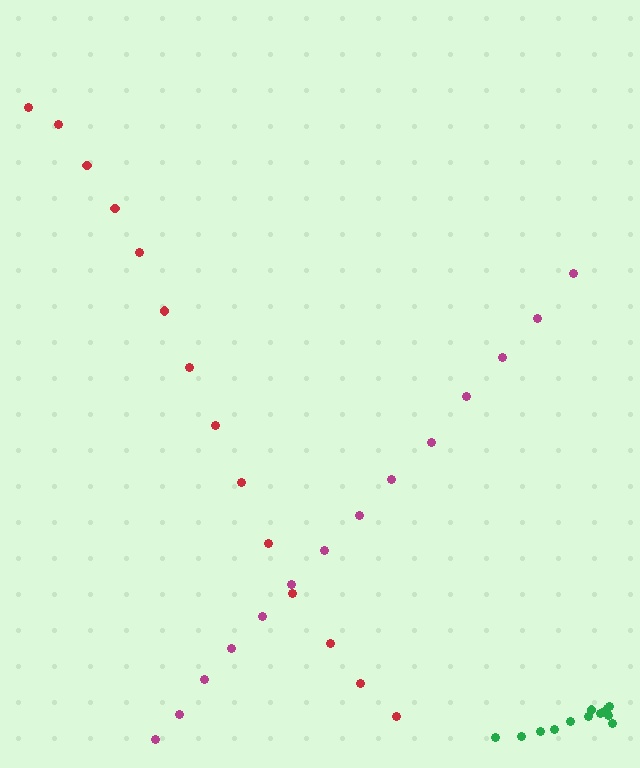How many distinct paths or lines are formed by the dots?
There are 3 distinct paths.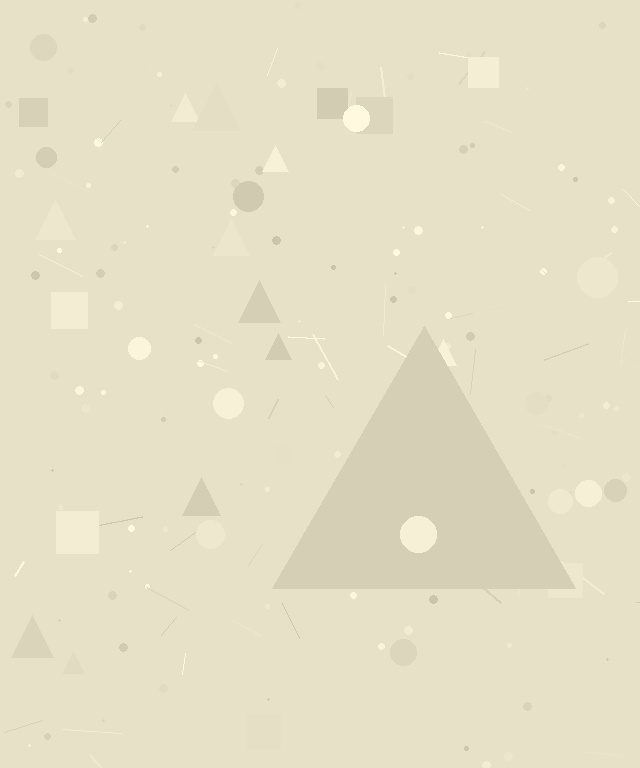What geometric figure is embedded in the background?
A triangle is embedded in the background.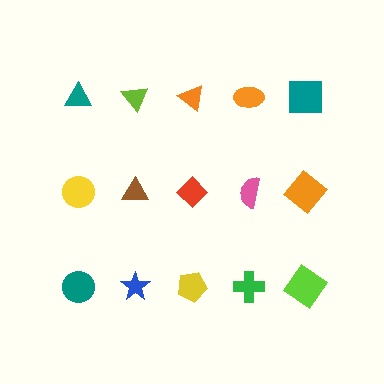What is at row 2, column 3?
A red diamond.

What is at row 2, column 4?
A pink semicircle.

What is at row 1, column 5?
A teal square.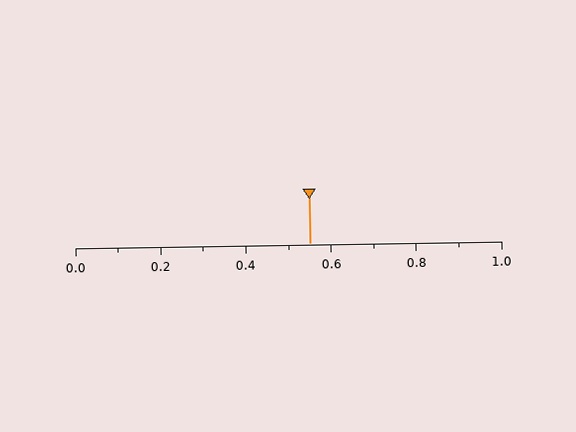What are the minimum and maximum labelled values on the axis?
The axis runs from 0.0 to 1.0.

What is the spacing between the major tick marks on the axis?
The major ticks are spaced 0.2 apart.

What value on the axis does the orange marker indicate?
The marker indicates approximately 0.55.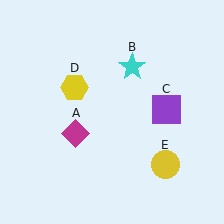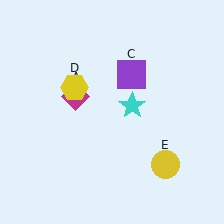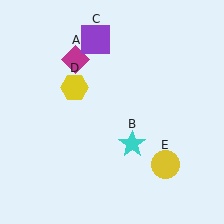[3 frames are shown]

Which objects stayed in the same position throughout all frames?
Yellow hexagon (object D) and yellow circle (object E) remained stationary.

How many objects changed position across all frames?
3 objects changed position: magenta diamond (object A), cyan star (object B), purple square (object C).